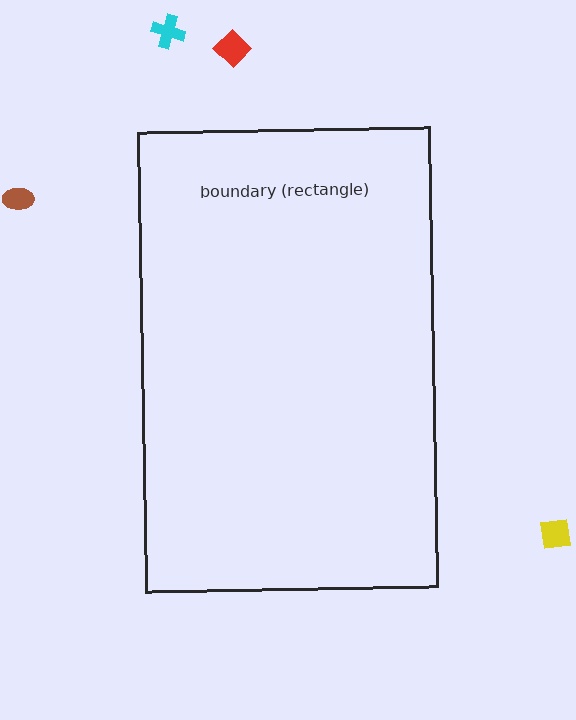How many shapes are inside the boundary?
0 inside, 4 outside.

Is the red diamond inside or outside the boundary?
Outside.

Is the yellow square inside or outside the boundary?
Outside.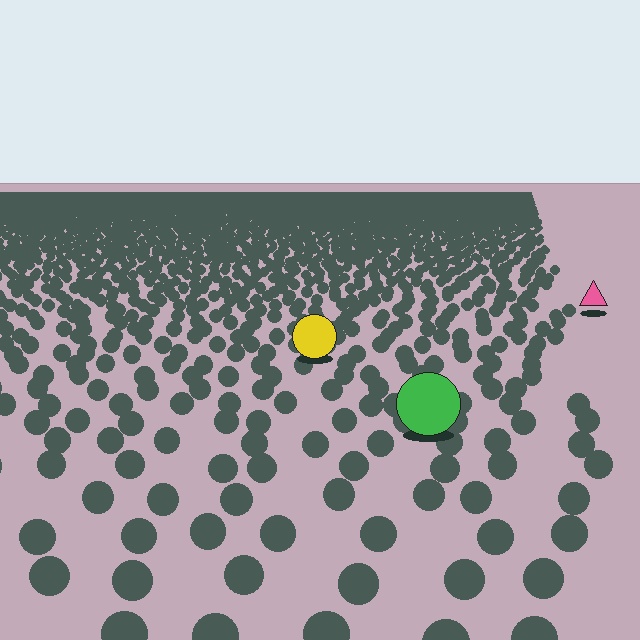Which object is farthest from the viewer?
The pink triangle is farthest from the viewer. It appears smaller and the ground texture around it is denser.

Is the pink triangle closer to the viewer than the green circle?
No. The green circle is closer — you can tell from the texture gradient: the ground texture is coarser near it.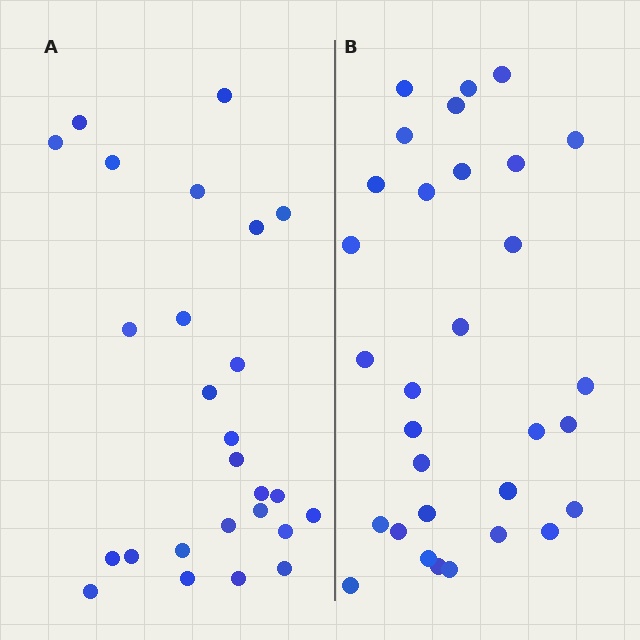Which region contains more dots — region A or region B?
Region B (the right region) has more dots.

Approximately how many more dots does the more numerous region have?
Region B has about 5 more dots than region A.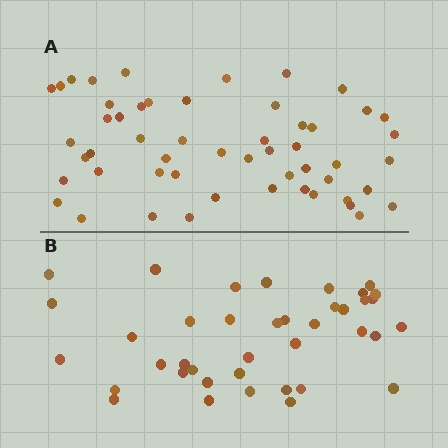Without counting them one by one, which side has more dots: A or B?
Region A (the top region) has more dots.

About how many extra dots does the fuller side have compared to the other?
Region A has approximately 15 more dots than region B.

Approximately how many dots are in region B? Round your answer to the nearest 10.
About 40 dots. (The exact count is 39, which rounds to 40.)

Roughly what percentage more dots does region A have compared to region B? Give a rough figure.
About 35% more.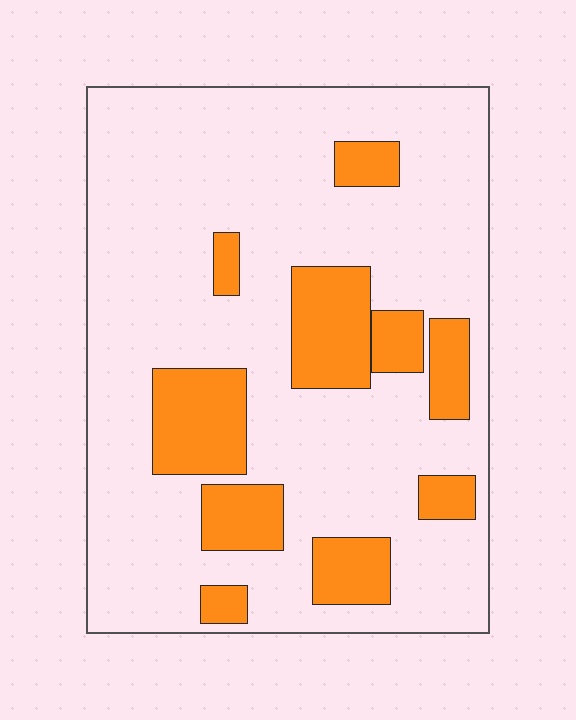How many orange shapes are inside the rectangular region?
10.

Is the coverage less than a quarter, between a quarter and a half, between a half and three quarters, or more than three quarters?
Less than a quarter.